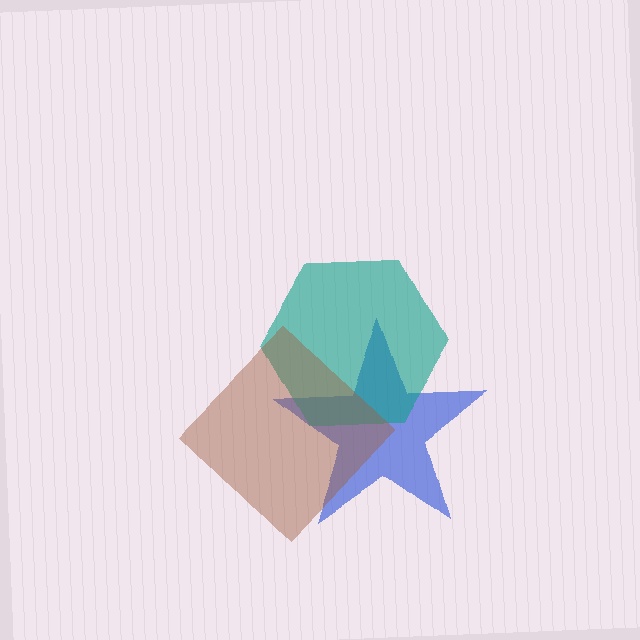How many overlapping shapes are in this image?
There are 3 overlapping shapes in the image.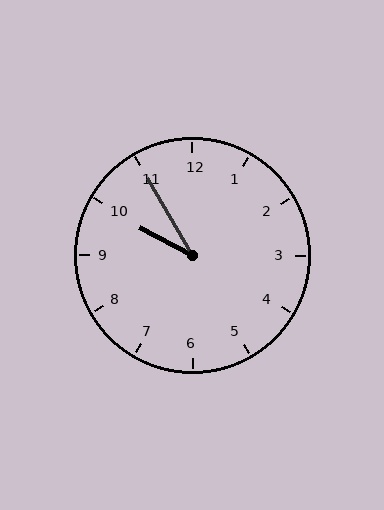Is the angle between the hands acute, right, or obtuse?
It is acute.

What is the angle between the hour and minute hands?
Approximately 32 degrees.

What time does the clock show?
9:55.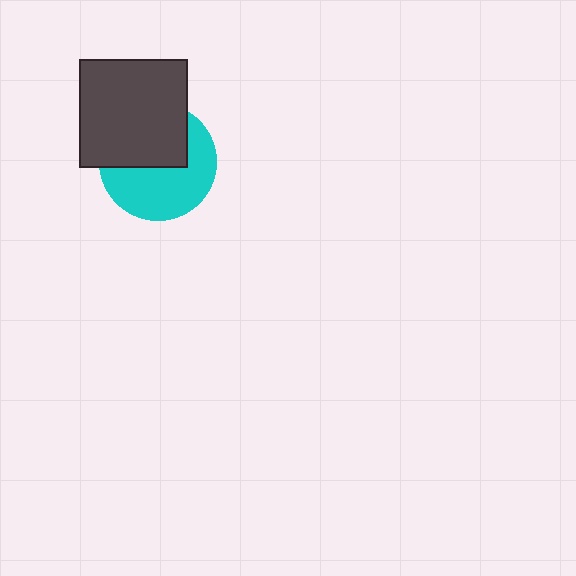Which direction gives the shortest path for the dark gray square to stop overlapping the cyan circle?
Moving up gives the shortest separation.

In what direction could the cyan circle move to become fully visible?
The cyan circle could move down. That would shift it out from behind the dark gray square entirely.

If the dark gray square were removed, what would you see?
You would see the complete cyan circle.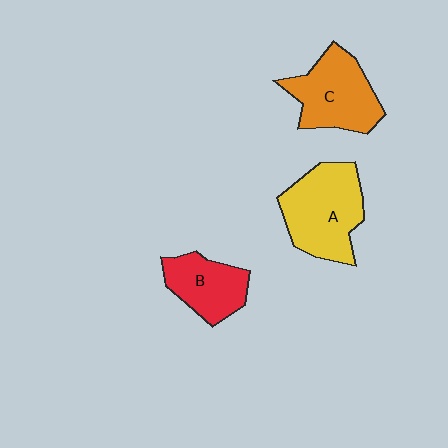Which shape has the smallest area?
Shape B (red).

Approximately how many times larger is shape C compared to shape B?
Approximately 1.3 times.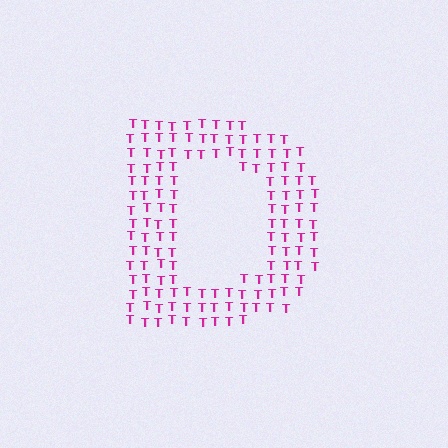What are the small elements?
The small elements are letter T's.